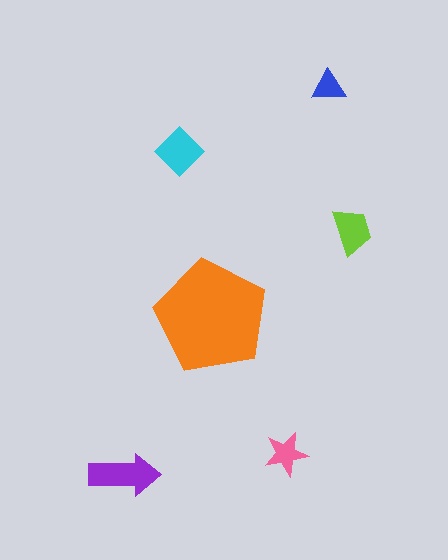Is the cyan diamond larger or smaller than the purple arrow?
Smaller.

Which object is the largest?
The orange pentagon.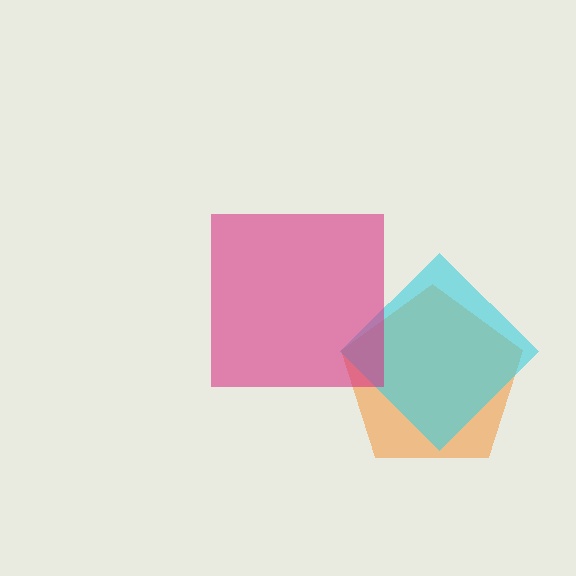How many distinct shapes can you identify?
There are 3 distinct shapes: an orange pentagon, a cyan diamond, a magenta square.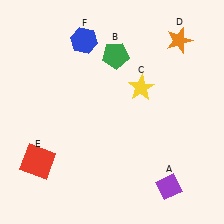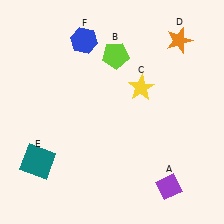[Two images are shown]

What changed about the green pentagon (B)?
In Image 1, B is green. In Image 2, it changed to lime.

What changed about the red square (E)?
In Image 1, E is red. In Image 2, it changed to teal.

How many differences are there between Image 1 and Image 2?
There are 2 differences between the two images.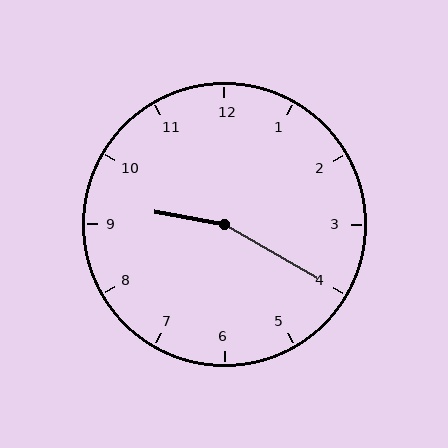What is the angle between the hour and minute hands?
Approximately 160 degrees.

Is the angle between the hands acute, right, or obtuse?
It is obtuse.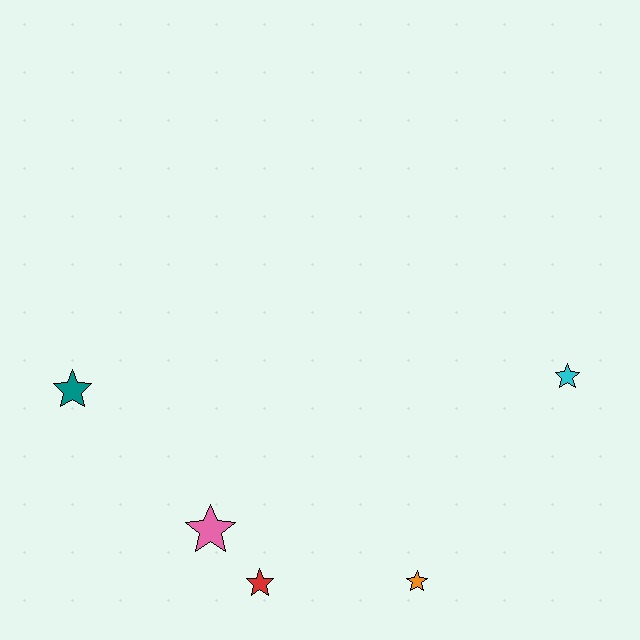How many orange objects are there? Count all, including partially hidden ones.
There is 1 orange object.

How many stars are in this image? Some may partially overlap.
There are 5 stars.